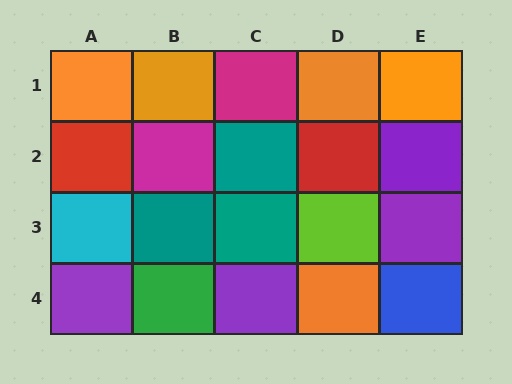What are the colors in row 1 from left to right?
Orange, orange, magenta, orange, orange.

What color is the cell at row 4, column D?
Orange.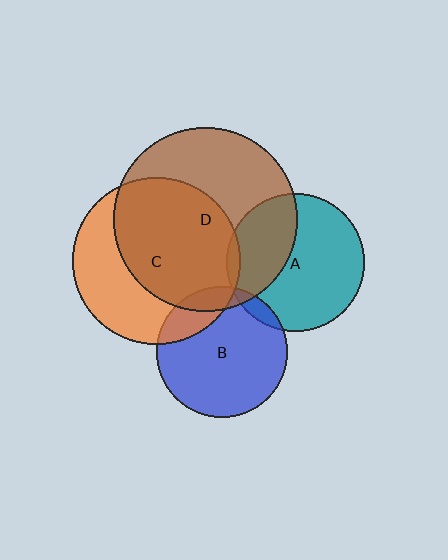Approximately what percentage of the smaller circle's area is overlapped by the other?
Approximately 5%.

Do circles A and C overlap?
Yes.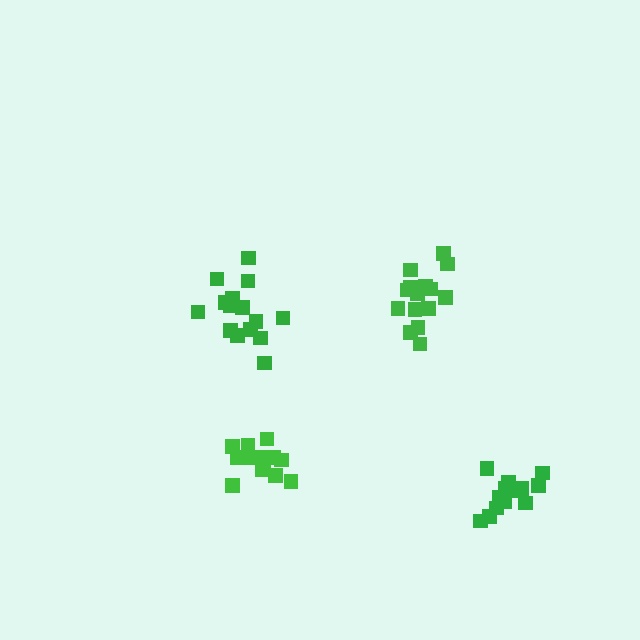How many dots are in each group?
Group 1: 14 dots, Group 2: 15 dots, Group 3: 15 dots, Group 4: 15 dots (59 total).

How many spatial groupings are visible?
There are 4 spatial groupings.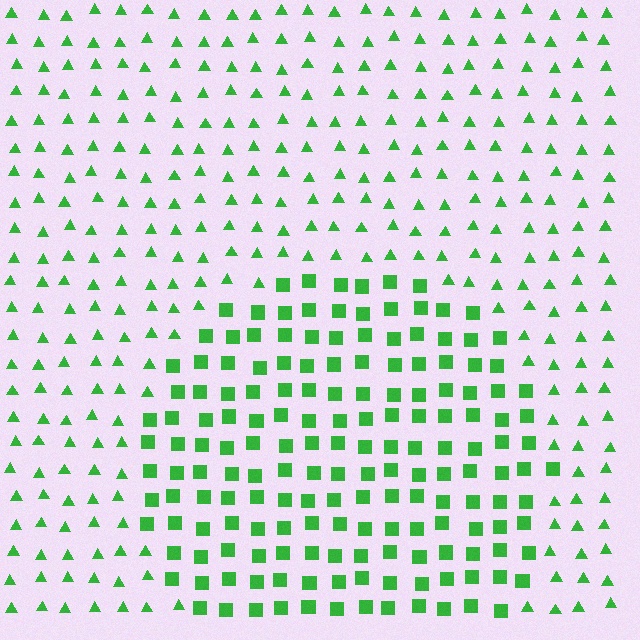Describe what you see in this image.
The image is filled with small green elements arranged in a uniform grid. A circle-shaped region contains squares, while the surrounding area contains triangles. The boundary is defined purely by the change in element shape.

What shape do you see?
I see a circle.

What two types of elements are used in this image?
The image uses squares inside the circle region and triangles outside it.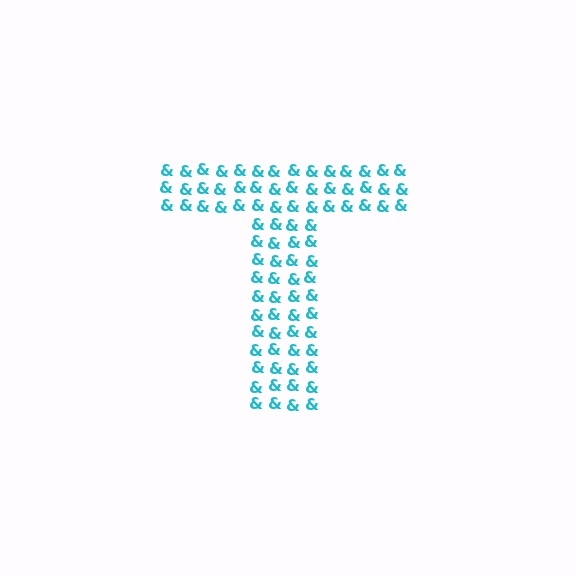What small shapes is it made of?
It is made of small ampersands.